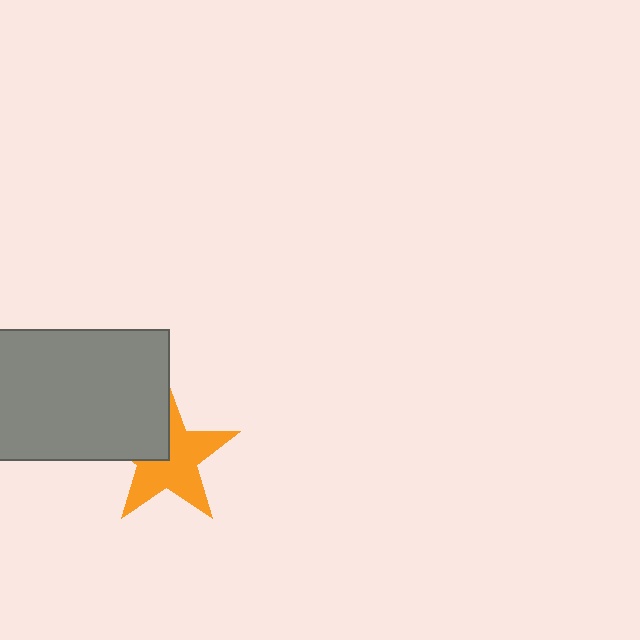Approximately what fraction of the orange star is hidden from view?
Roughly 33% of the orange star is hidden behind the gray rectangle.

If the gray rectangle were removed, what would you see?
You would see the complete orange star.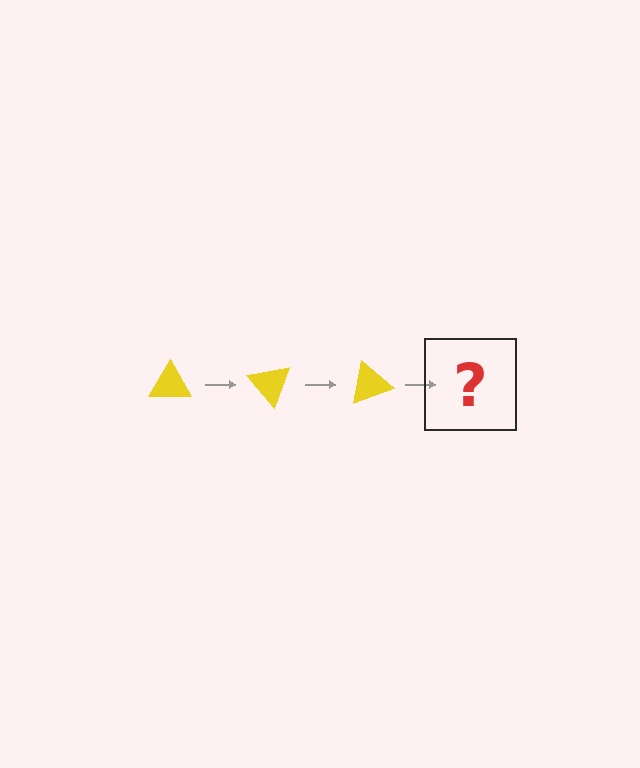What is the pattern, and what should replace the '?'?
The pattern is that the triangle rotates 50 degrees each step. The '?' should be a yellow triangle rotated 150 degrees.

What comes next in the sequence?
The next element should be a yellow triangle rotated 150 degrees.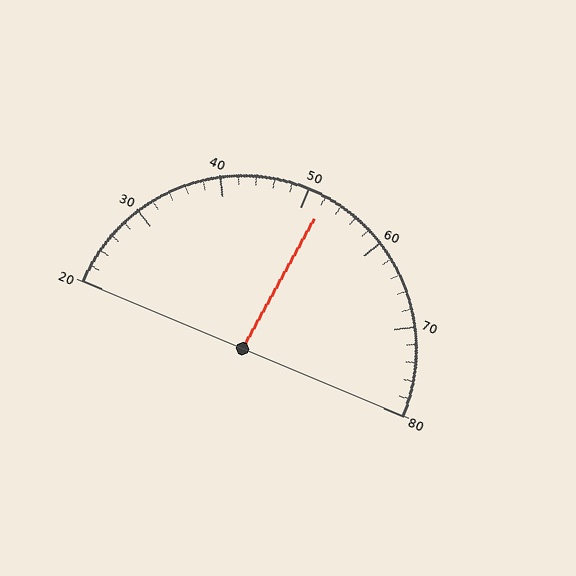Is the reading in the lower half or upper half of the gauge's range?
The reading is in the upper half of the range (20 to 80).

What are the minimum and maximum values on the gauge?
The gauge ranges from 20 to 80.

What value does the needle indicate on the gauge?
The needle indicates approximately 52.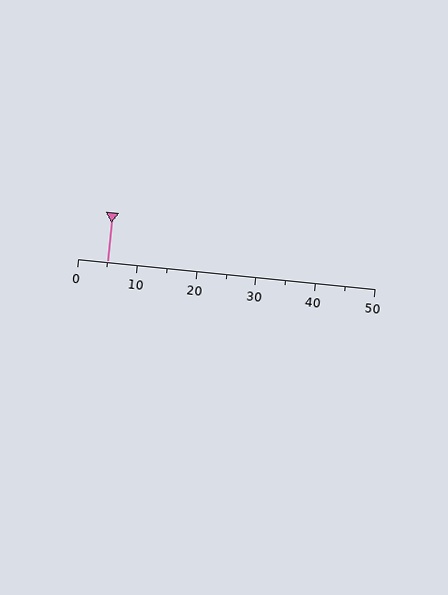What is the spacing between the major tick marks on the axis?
The major ticks are spaced 10 apart.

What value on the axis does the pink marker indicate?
The marker indicates approximately 5.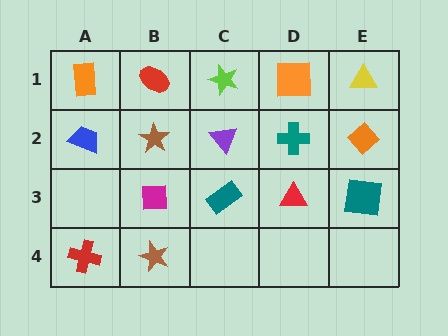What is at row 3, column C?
A teal rectangle.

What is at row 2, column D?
A teal cross.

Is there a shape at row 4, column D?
No, that cell is empty.